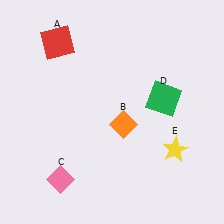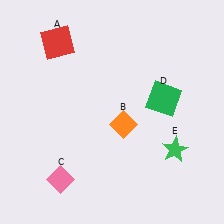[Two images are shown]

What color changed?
The star (E) changed from yellow in Image 1 to green in Image 2.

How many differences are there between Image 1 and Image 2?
There is 1 difference between the two images.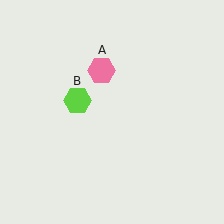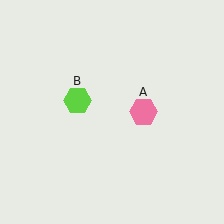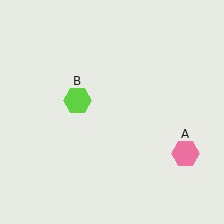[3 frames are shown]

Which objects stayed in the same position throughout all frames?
Lime hexagon (object B) remained stationary.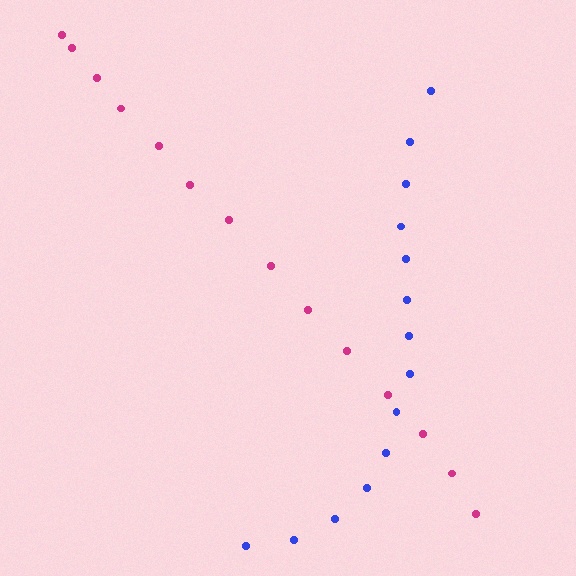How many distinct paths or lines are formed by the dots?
There are 2 distinct paths.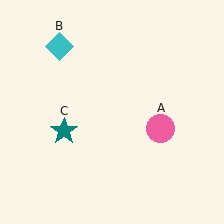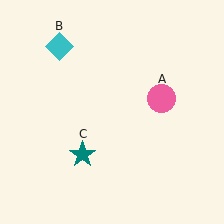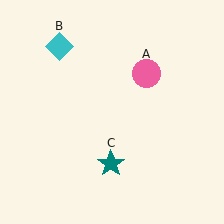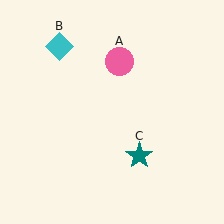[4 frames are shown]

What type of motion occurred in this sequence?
The pink circle (object A), teal star (object C) rotated counterclockwise around the center of the scene.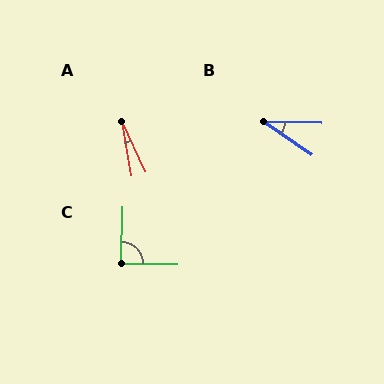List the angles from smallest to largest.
A (16°), B (33°), C (89°).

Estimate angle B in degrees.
Approximately 33 degrees.